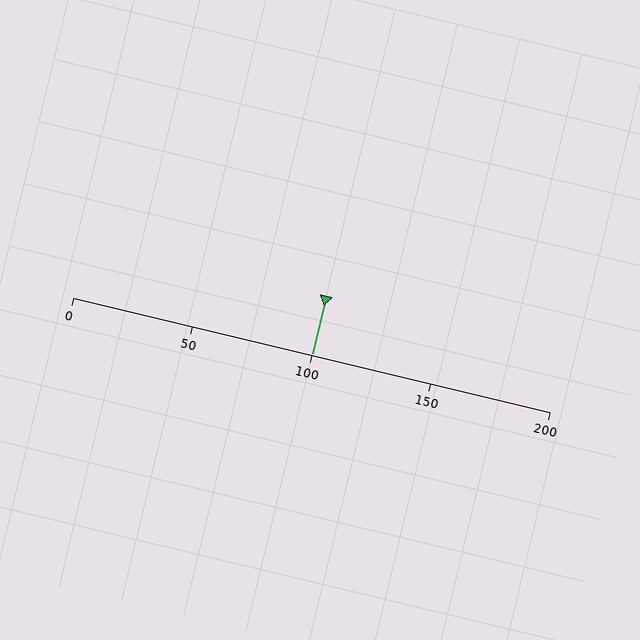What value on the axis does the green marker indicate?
The marker indicates approximately 100.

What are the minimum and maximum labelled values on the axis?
The axis runs from 0 to 200.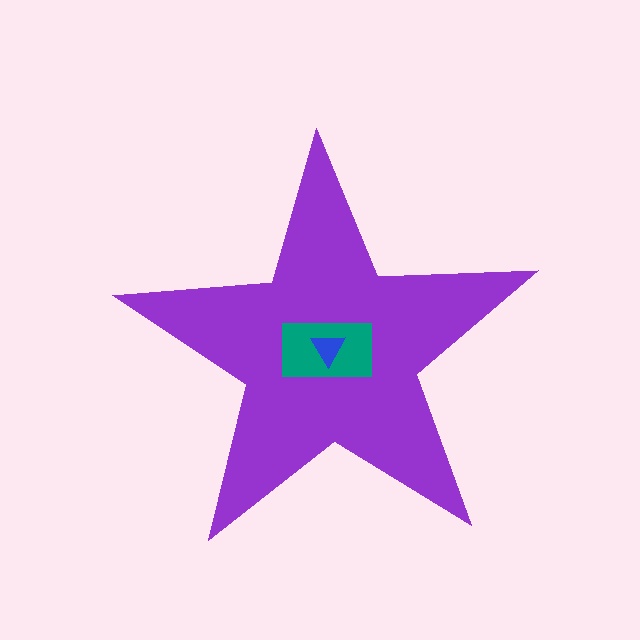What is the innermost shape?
The blue triangle.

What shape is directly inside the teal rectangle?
The blue triangle.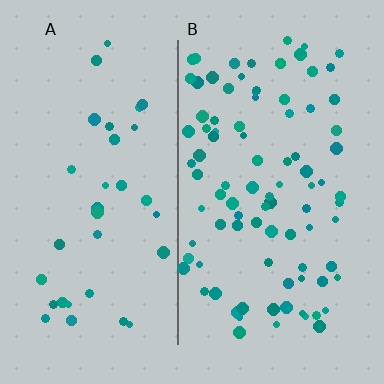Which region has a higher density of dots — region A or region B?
B (the right).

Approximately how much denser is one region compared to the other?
Approximately 2.6× — region B over region A.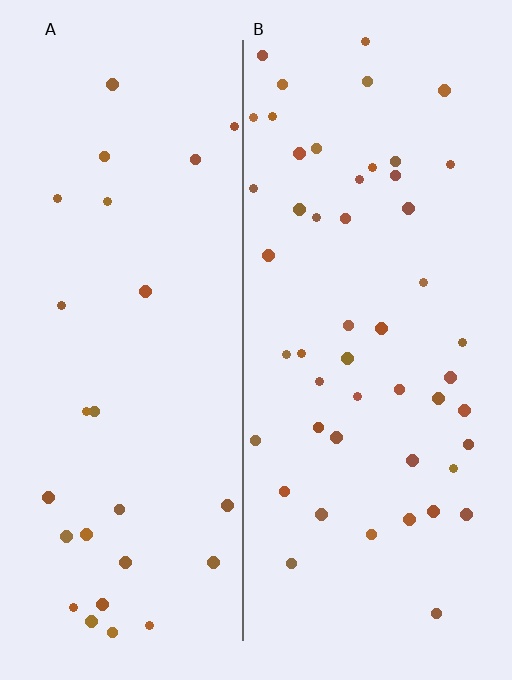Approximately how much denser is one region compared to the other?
Approximately 1.9× — region B over region A.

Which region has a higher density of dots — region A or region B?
B (the right).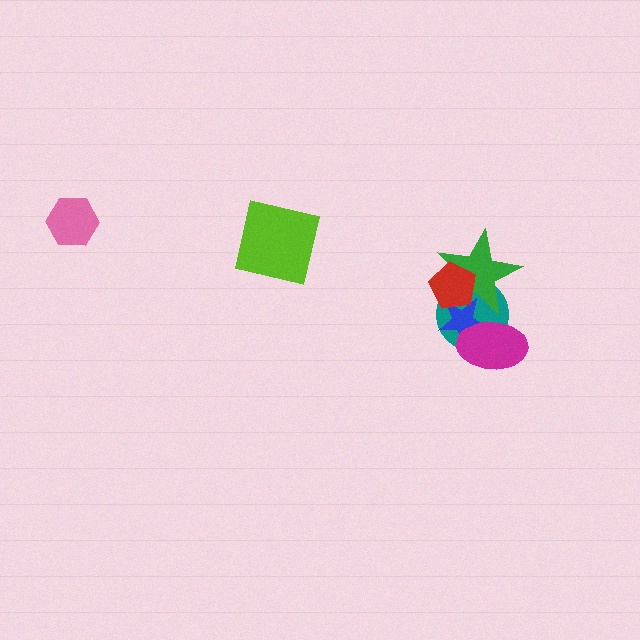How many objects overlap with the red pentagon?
3 objects overlap with the red pentagon.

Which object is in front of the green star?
The red pentagon is in front of the green star.